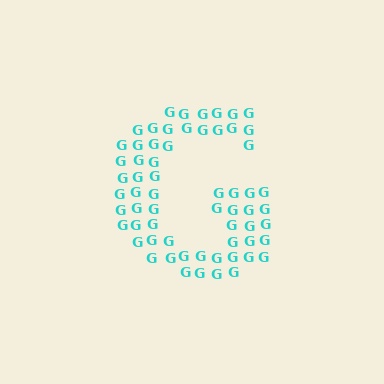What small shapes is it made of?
It is made of small letter G's.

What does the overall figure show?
The overall figure shows the letter G.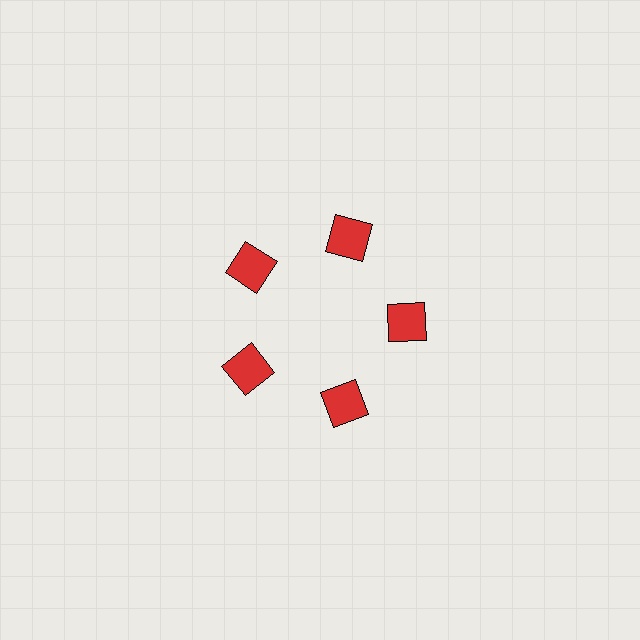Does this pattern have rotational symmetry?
Yes, this pattern has 5-fold rotational symmetry. It looks the same after rotating 72 degrees around the center.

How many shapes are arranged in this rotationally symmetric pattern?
There are 5 shapes, arranged in 5 groups of 1.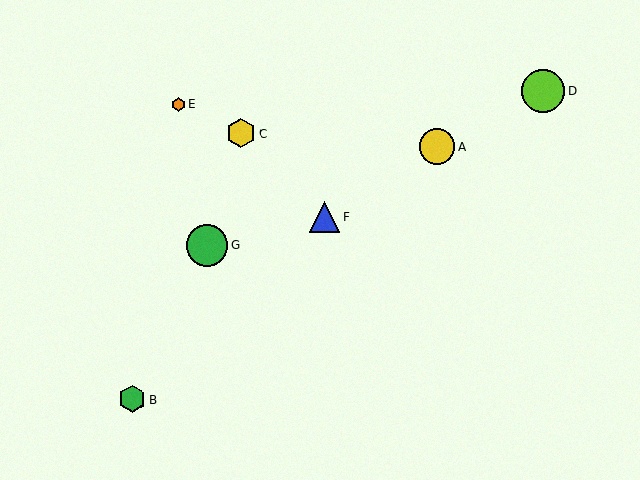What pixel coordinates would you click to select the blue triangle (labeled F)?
Click at (325, 217) to select the blue triangle F.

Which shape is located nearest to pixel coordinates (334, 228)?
The blue triangle (labeled F) at (325, 217) is nearest to that location.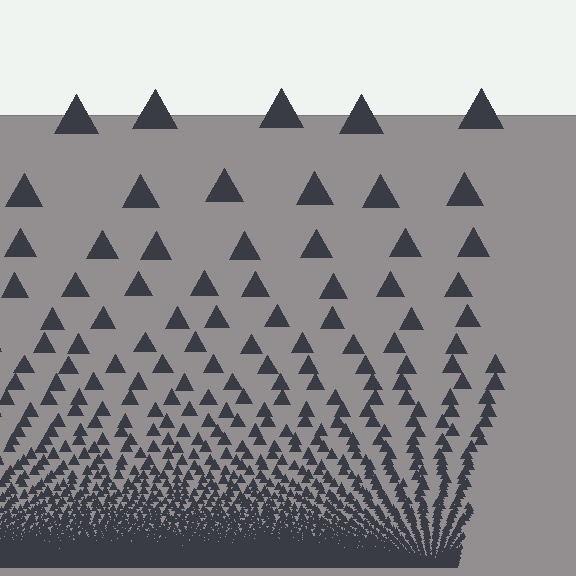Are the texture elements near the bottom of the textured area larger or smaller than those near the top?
Smaller. The gradient is inverted — elements near the bottom are smaller and denser.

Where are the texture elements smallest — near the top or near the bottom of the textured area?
Near the bottom.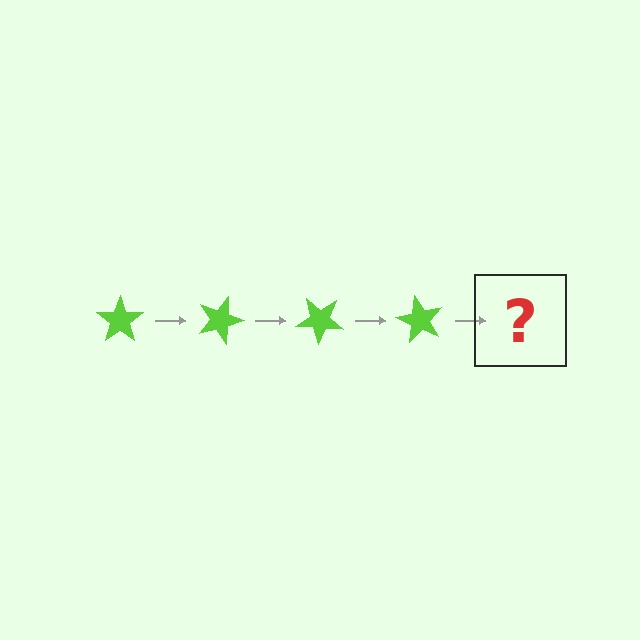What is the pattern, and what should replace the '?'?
The pattern is that the star rotates 20 degrees each step. The '?' should be a lime star rotated 80 degrees.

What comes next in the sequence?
The next element should be a lime star rotated 80 degrees.